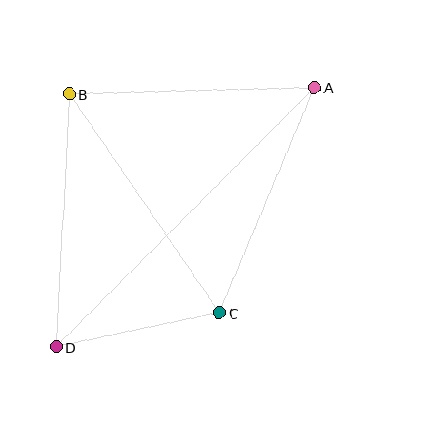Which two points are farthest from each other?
Points A and D are farthest from each other.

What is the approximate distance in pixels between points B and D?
The distance between B and D is approximately 253 pixels.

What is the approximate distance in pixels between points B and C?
The distance between B and C is approximately 265 pixels.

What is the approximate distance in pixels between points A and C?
The distance between A and C is approximately 245 pixels.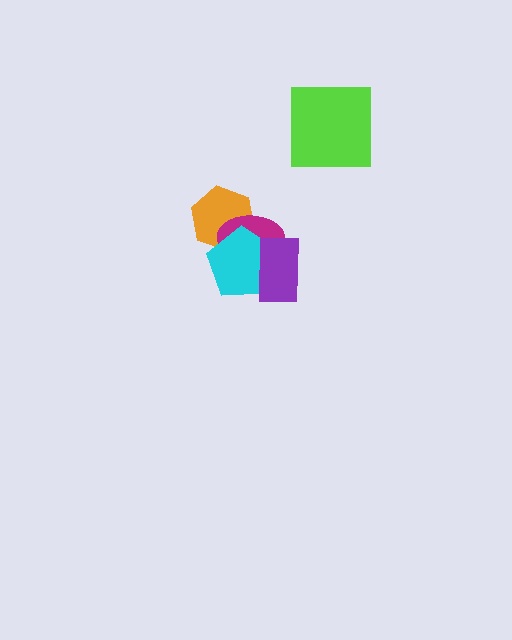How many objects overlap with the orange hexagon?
2 objects overlap with the orange hexagon.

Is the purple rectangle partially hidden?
No, no other shape covers it.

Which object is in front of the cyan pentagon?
The purple rectangle is in front of the cyan pentagon.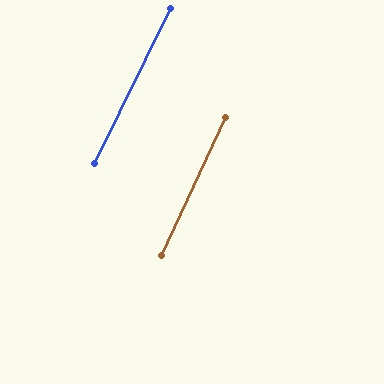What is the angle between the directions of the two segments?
Approximately 1 degree.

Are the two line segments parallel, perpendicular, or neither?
Parallel — their directions differ by only 1.4°.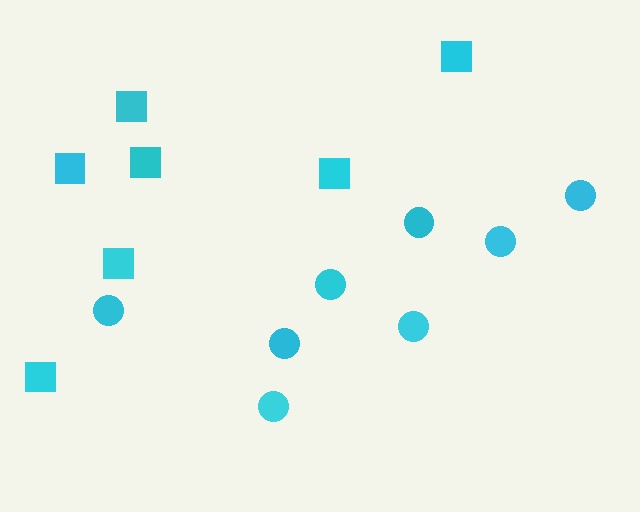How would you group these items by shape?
There are 2 groups: one group of circles (8) and one group of squares (7).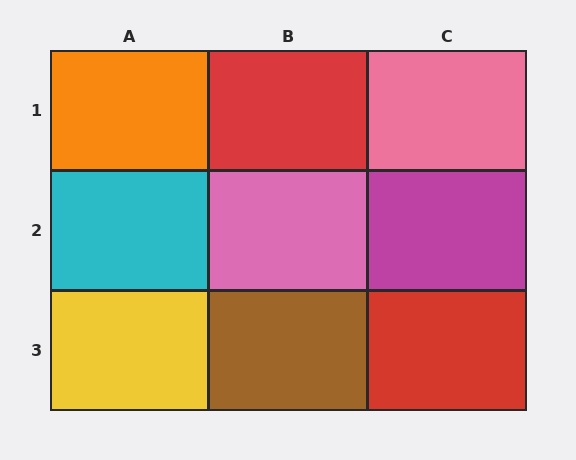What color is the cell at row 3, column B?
Brown.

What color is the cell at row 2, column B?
Pink.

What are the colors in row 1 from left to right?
Orange, red, pink.